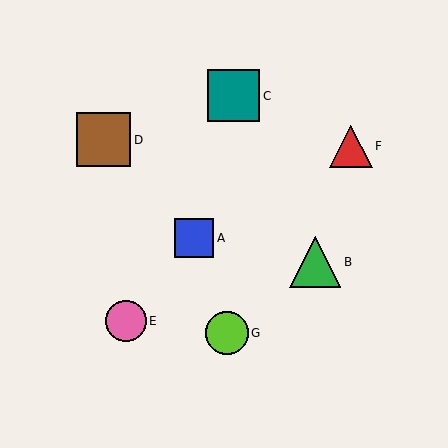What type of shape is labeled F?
Shape F is a red triangle.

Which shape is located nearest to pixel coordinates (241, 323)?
The lime circle (labeled G) at (227, 333) is nearest to that location.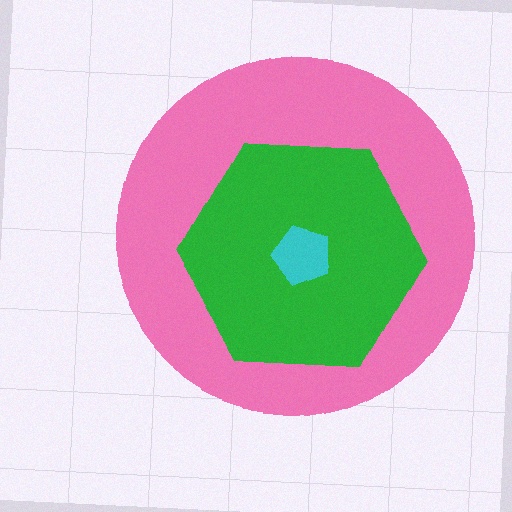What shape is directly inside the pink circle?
The green hexagon.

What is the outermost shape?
The pink circle.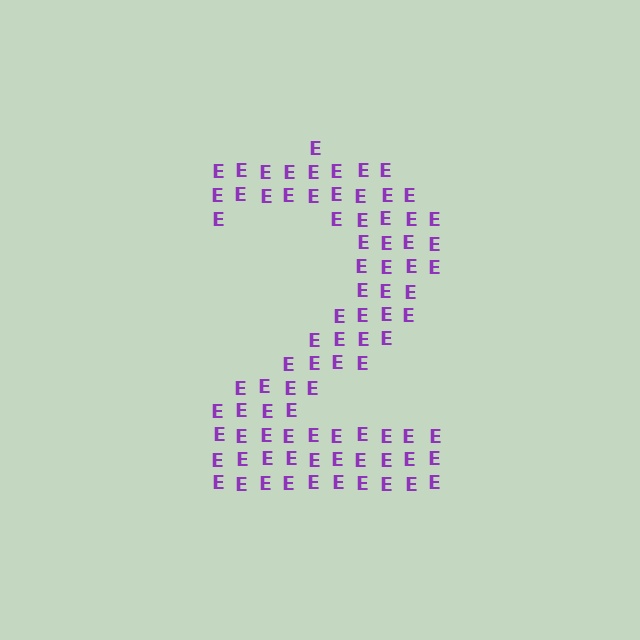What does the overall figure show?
The overall figure shows the digit 2.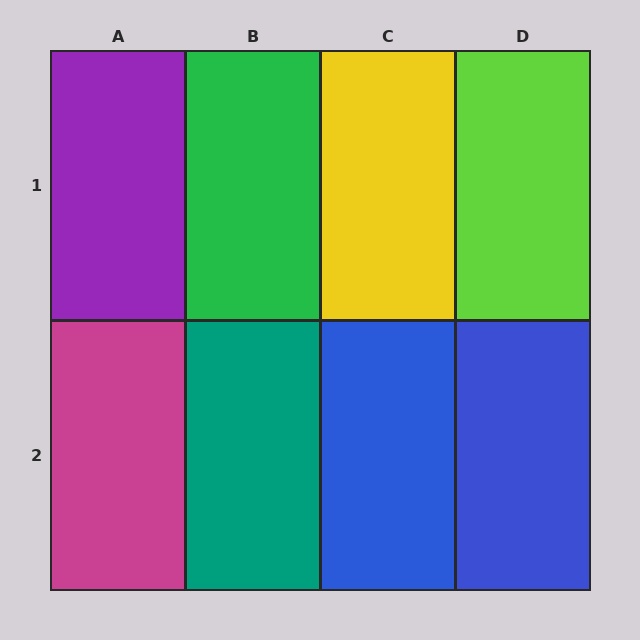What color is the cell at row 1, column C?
Yellow.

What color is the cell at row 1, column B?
Green.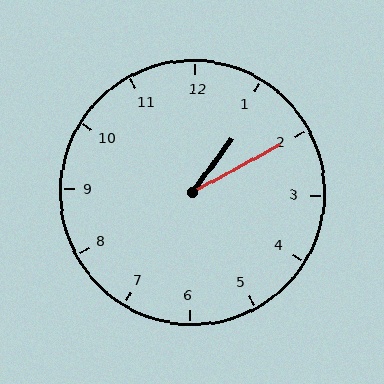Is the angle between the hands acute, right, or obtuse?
It is acute.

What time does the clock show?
1:10.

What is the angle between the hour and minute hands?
Approximately 25 degrees.